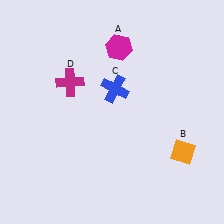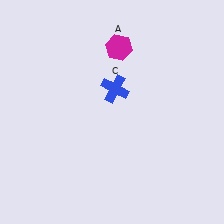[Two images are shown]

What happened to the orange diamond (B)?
The orange diamond (B) was removed in Image 2. It was in the bottom-right area of Image 1.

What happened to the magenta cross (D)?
The magenta cross (D) was removed in Image 2. It was in the top-left area of Image 1.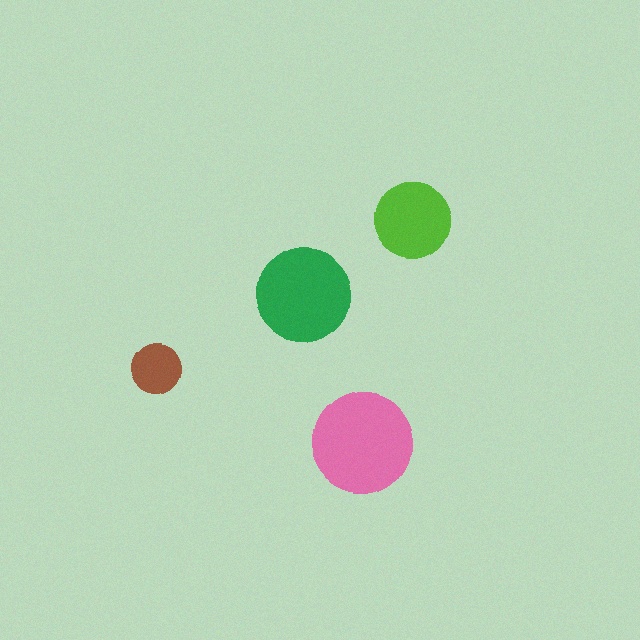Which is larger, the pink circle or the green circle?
The pink one.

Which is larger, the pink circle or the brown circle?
The pink one.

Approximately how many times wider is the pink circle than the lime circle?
About 1.5 times wider.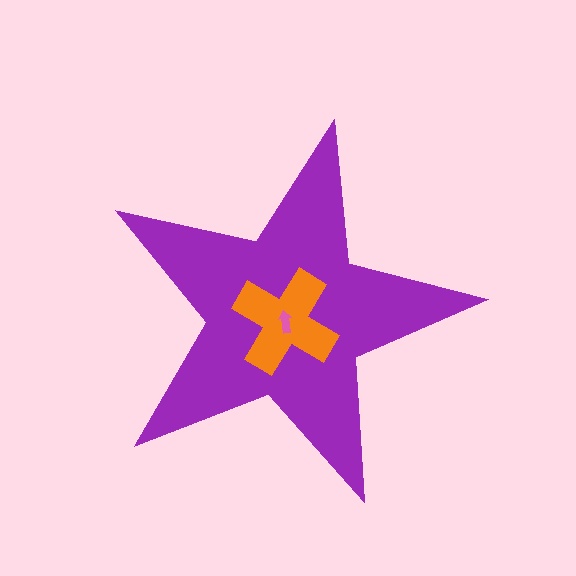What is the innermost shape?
The pink arrow.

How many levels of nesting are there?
3.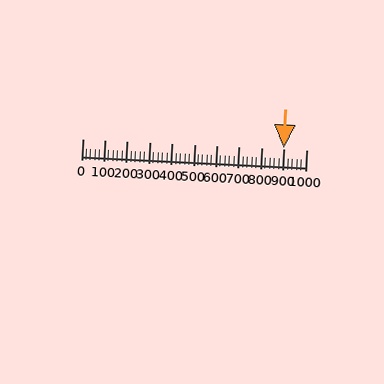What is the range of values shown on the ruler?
The ruler shows values from 0 to 1000.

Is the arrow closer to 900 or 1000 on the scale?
The arrow is closer to 900.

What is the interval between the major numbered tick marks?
The major tick marks are spaced 100 units apart.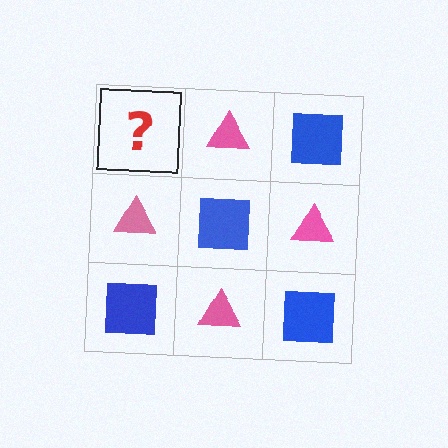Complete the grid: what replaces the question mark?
The question mark should be replaced with a blue square.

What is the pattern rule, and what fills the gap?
The rule is that it alternates blue square and pink triangle in a checkerboard pattern. The gap should be filled with a blue square.